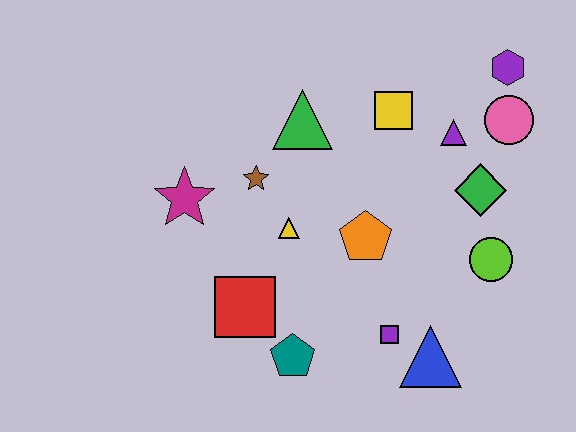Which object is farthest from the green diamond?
The magenta star is farthest from the green diamond.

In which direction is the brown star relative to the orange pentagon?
The brown star is to the left of the orange pentagon.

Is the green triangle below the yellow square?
Yes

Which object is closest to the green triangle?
The brown star is closest to the green triangle.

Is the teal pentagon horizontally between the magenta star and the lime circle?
Yes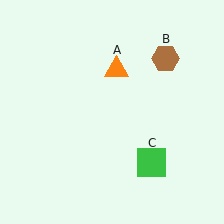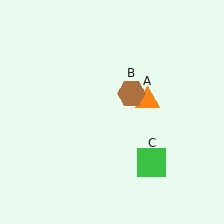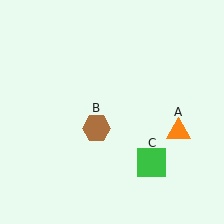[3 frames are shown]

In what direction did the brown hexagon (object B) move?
The brown hexagon (object B) moved down and to the left.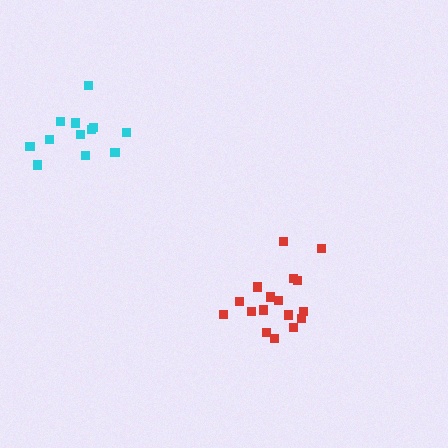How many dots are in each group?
Group 1: 12 dots, Group 2: 17 dots (29 total).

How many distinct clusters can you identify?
There are 2 distinct clusters.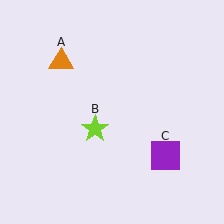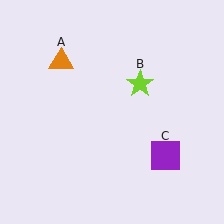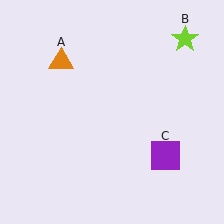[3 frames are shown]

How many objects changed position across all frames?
1 object changed position: lime star (object B).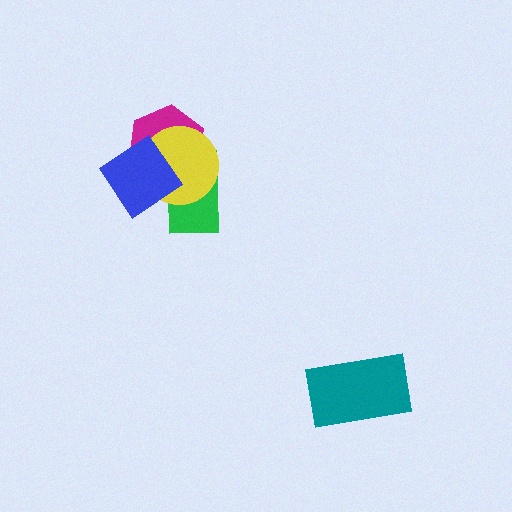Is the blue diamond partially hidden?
No, no other shape covers it.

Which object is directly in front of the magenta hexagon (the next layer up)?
The green rectangle is directly in front of the magenta hexagon.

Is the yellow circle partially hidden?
Yes, it is partially covered by another shape.